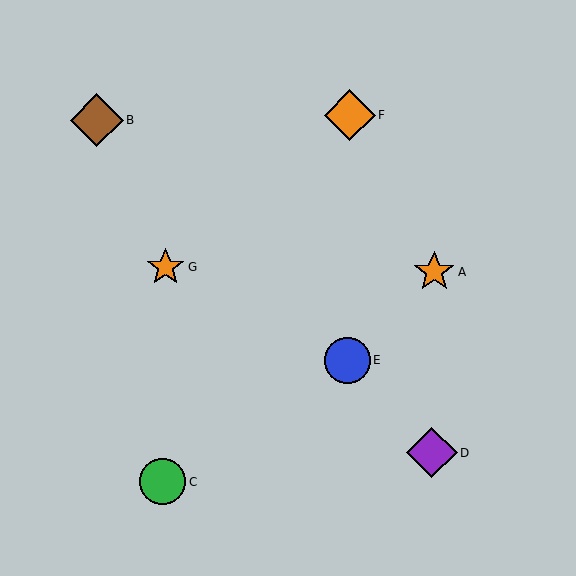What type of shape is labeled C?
Shape C is a green circle.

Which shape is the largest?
The brown diamond (labeled B) is the largest.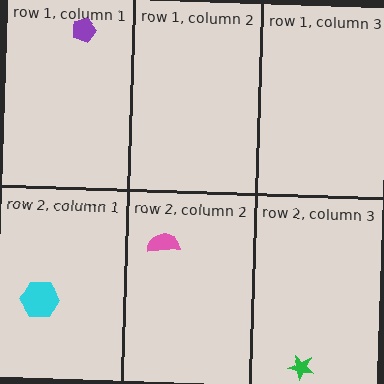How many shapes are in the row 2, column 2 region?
1.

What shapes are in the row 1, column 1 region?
The purple pentagon.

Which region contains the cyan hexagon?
The row 2, column 1 region.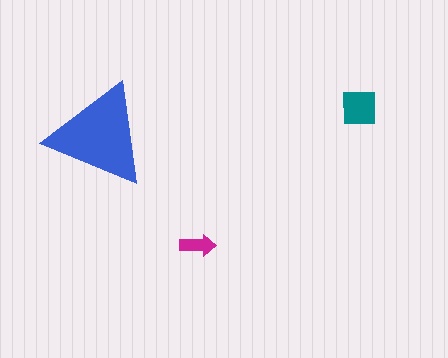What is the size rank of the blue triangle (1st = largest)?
1st.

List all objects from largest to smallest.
The blue triangle, the teal square, the magenta arrow.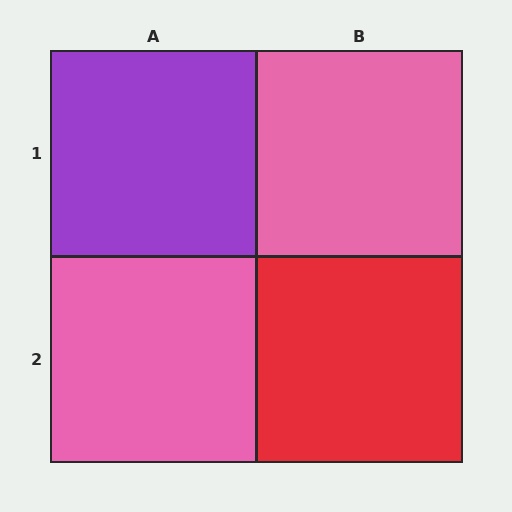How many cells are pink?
2 cells are pink.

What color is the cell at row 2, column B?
Red.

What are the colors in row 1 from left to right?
Purple, pink.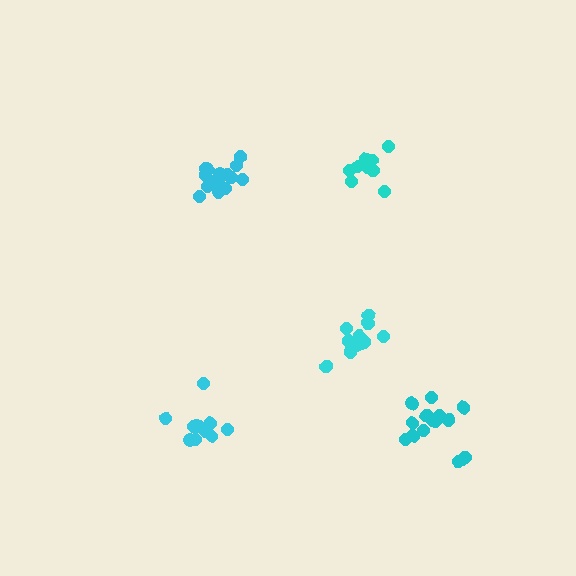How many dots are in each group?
Group 1: 12 dots, Group 2: 12 dots, Group 3: 15 dots, Group 4: 9 dots, Group 5: 14 dots (62 total).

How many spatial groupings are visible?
There are 5 spatial groupings.